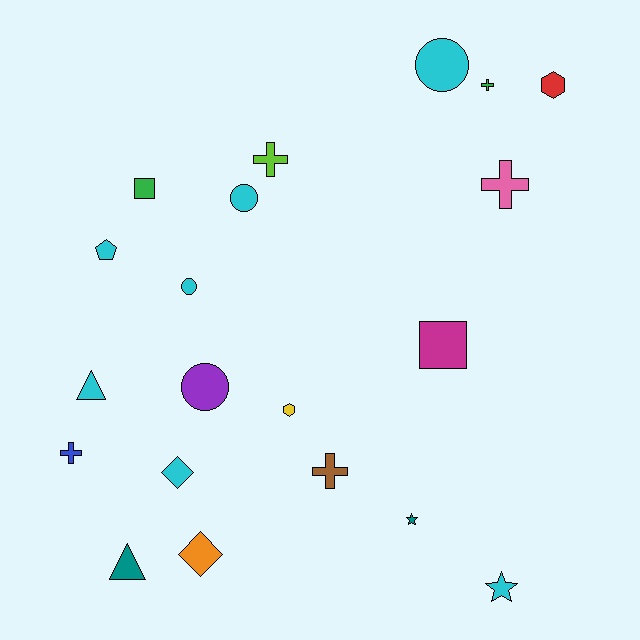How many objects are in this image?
There are 20 objects.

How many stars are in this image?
There are 2 stars.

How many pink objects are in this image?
There is 1 pink object.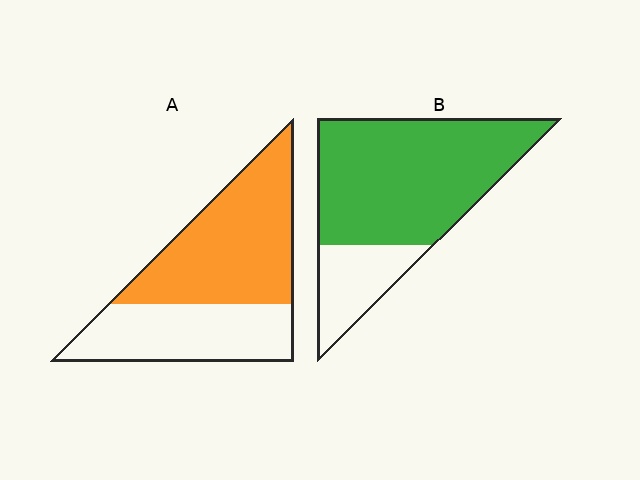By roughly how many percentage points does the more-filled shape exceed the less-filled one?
By roughly 20 percentage points (B over A).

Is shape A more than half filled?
Yes.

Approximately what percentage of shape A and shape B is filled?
A is approximately 60% and B is approximately 75%.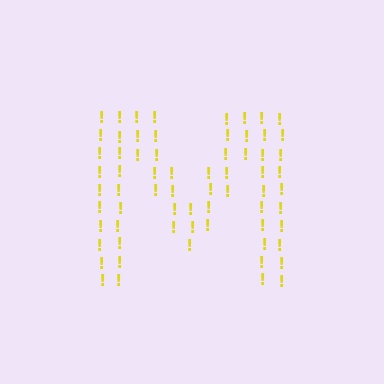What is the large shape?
The large shape is the letter M.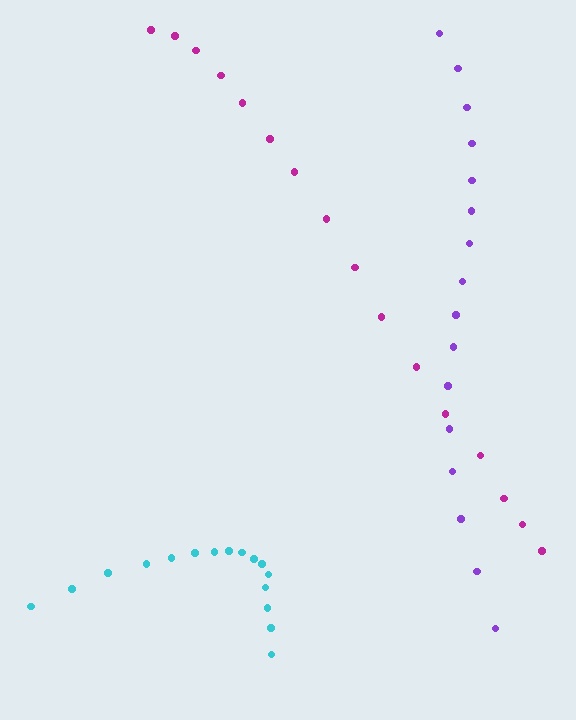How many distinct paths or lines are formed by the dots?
There are 3 distinct paths.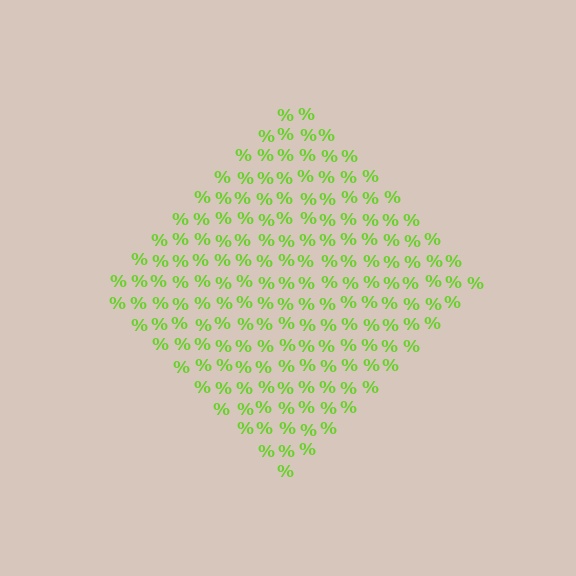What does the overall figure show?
The overall figure shows a diamond.